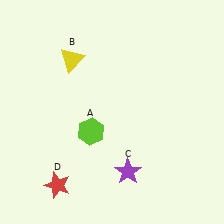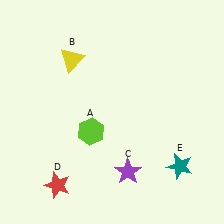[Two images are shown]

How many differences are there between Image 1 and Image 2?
There is 1 difference between the two images.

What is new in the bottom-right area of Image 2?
A teal star (E) was added in the bottom-right area of Image 2.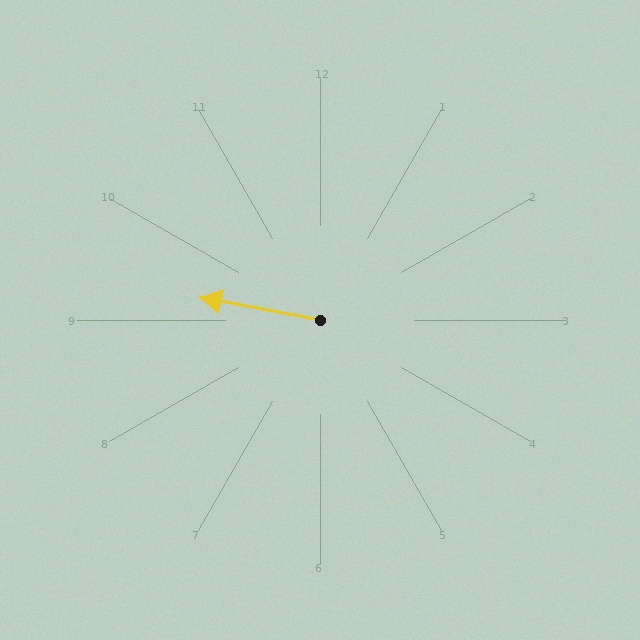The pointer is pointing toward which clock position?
Roughly 9 o'clock.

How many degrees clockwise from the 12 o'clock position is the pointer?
Approximately 281 degrees.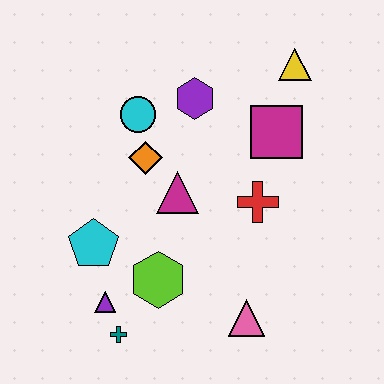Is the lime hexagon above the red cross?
No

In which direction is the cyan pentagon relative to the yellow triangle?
The cyan pentagon is to the left of the yellow triangle.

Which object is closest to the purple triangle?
The teal cross is closest to the purple triangle.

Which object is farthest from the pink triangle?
The yellow triangle is farthest from the pink triangle.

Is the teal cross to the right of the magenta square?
No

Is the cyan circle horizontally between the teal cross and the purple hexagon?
Yes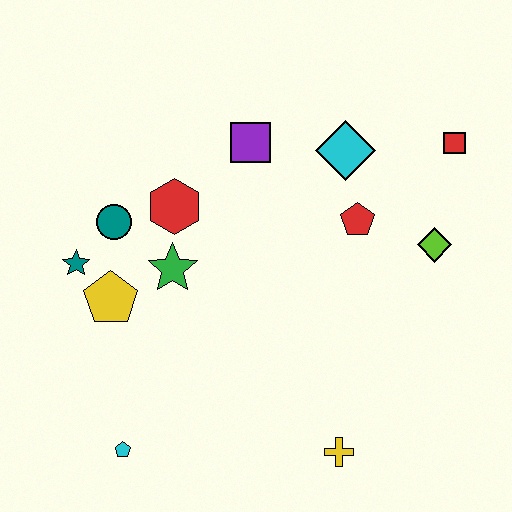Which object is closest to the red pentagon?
The cyan diamond is closest to the red pentagon.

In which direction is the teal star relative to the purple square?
The teal star is to the left of the purple square.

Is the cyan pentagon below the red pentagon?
Yes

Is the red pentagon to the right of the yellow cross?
Yes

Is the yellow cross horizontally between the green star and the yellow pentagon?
No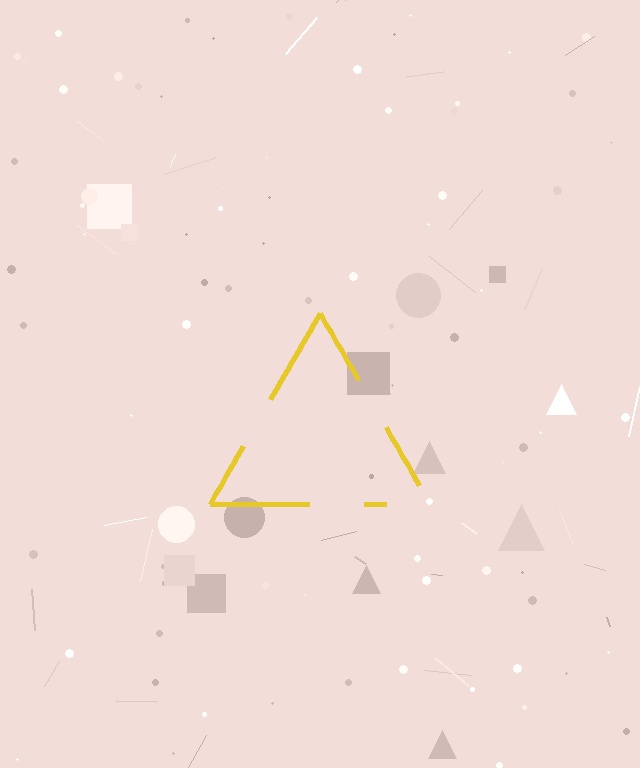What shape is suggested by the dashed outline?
The dashed outline suggests a triangle.